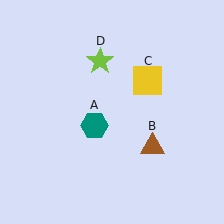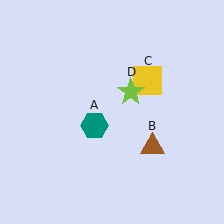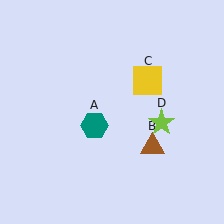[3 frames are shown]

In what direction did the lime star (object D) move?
The lime star (object D) moved down and to the right.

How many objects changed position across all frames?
1 object changed position: lime star (object D).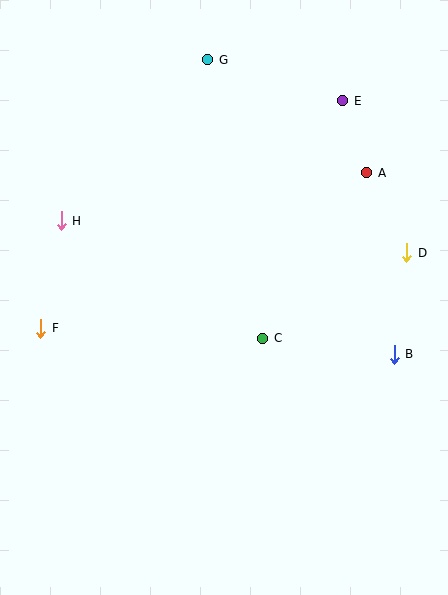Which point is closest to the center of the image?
Point C at (263, 338) is closest to the center.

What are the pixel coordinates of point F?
Point F is at (41, 328).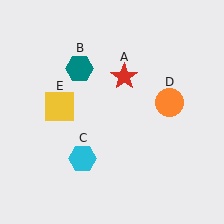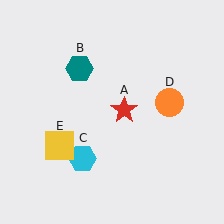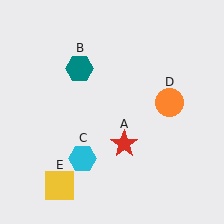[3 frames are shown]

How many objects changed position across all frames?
2 objects changed position: red star (object A), yellow square (object E).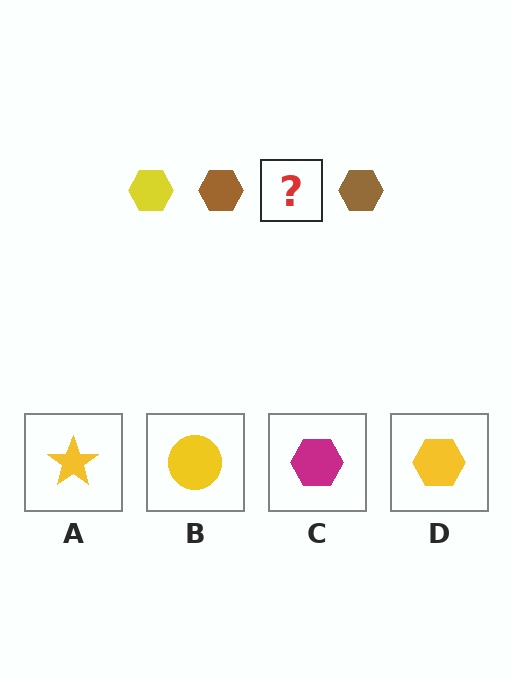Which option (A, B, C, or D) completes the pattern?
D.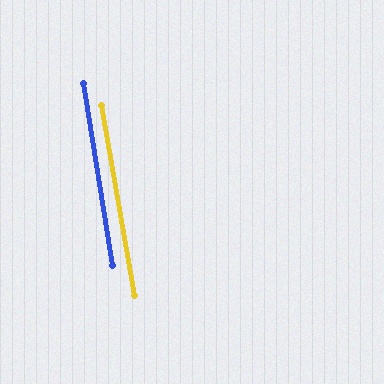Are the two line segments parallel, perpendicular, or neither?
Parallel — their directions differ by only 0.9°.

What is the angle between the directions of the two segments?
Approximately 1 degree.